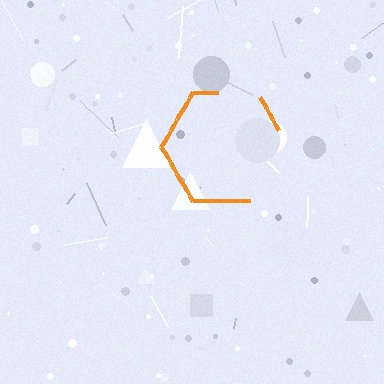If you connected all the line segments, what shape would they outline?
They would outline a hexagon.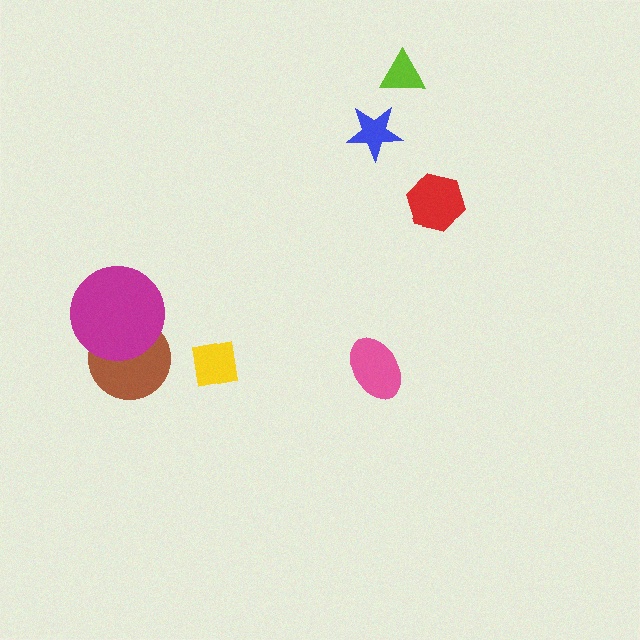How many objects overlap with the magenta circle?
1 object overlaps with the magenta circle.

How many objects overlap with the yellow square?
0 objects overlap with the yellow square.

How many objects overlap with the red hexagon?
0 objects overlap with the red hexagon.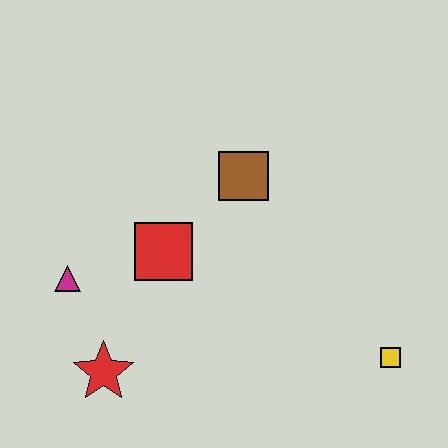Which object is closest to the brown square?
The red square is closest to the brown square.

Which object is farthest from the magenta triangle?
The yellow square is farthest from the magenta triangle.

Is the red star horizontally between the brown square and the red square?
No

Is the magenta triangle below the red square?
Yes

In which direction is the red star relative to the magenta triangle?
The red star is below the magenta triangle.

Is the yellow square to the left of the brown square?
No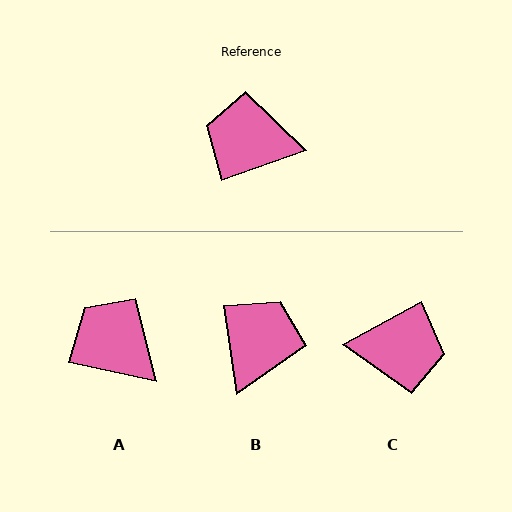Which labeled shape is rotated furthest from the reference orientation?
C, about 171 degrees away.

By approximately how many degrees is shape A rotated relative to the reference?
Approximately 32 degrees clockwise.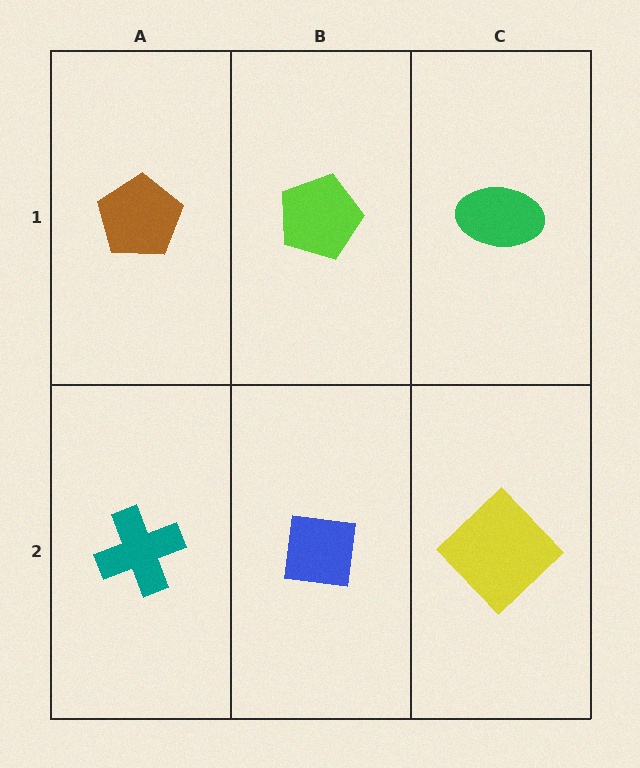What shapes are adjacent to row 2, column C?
A green ellipse (row 1, column C), a blue square (row 2, column B).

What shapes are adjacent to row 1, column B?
A blue square (row 2, column B), a brown pentagon (row 1, column A), a green ellipse (row 1, column C).